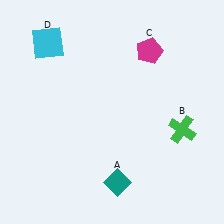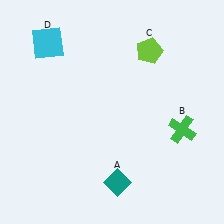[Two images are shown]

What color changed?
The pentagon (C) changed from magenta in Image 1 to lime in Image 2.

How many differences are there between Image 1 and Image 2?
There is 1 difference between the two images.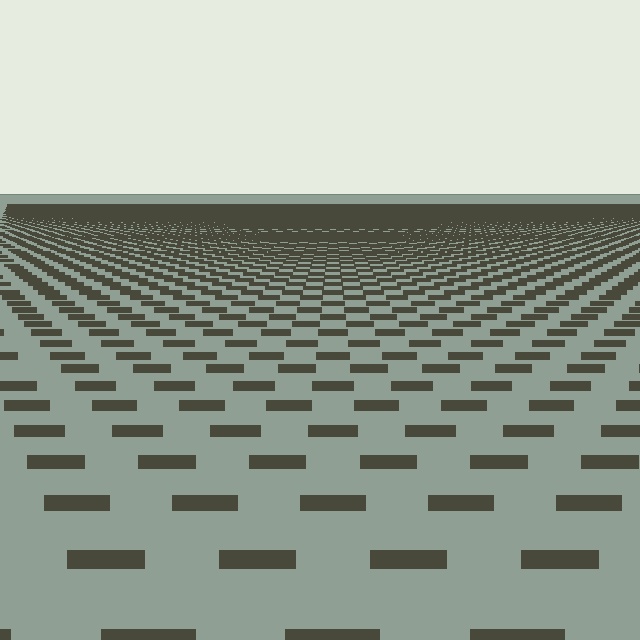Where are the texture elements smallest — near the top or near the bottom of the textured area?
Near the top.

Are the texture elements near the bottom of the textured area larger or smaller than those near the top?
Larger. Near the bottom, elements are closer to the viewer and appear at a bigger on-screen size.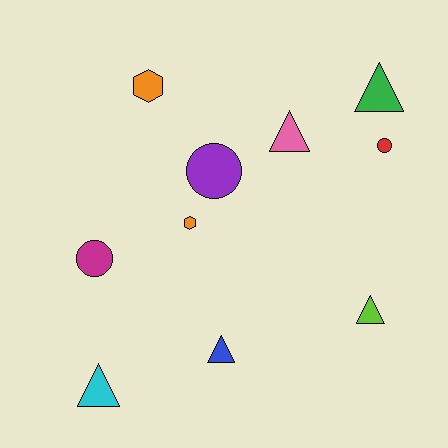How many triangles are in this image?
There are 5 triangles.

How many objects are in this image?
There are 10 objects.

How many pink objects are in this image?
There is 1 pink object.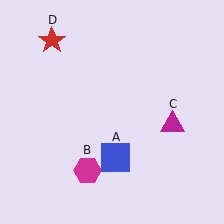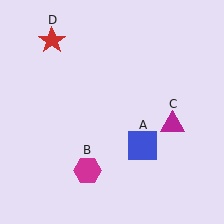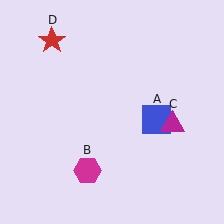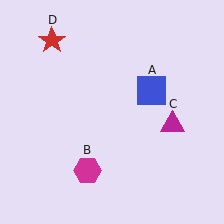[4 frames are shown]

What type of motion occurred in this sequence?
The blue square (object A) rotated counterclockwise around the center of the scene.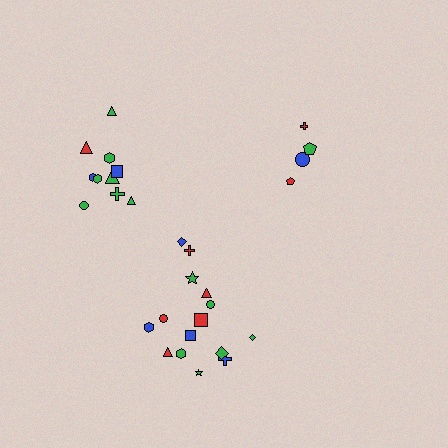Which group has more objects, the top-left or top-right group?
The top-left group.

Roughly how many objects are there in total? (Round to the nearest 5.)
Roughly 30 objects in total.